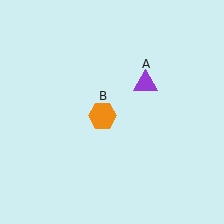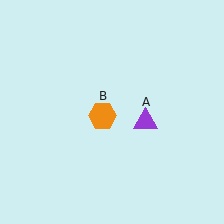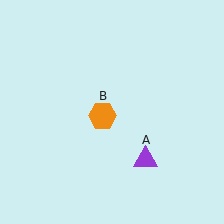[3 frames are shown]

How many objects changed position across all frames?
1 object changed position: purple triangle (object A).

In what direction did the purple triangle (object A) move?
The purple triangle (object A) moved down.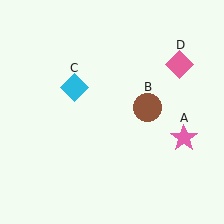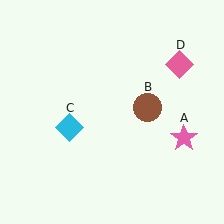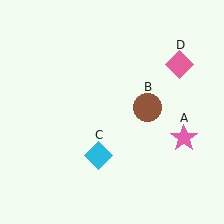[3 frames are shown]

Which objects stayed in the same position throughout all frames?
Pink star (object A) and brown circle (object B) and pink diamond (object D) remained stationary.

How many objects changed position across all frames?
1 object changed position: cyan diamond (object C).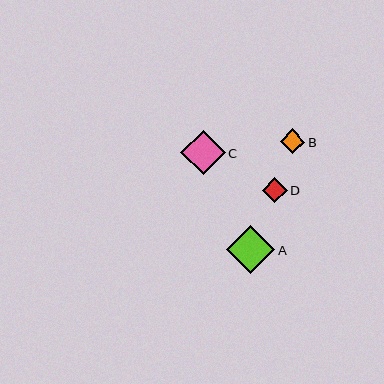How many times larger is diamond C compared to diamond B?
Diamond C is approximately 1.8 times the size of diamond B.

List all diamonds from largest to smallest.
From largest to smallest: A, C, B, D.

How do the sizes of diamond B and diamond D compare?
Diamond B and diamond D are approximately the same size.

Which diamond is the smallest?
Diamond D is the smallest with a size of approximately 24 pixels.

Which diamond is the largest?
Diamond A is the largest with a size of approximately 48 pixels.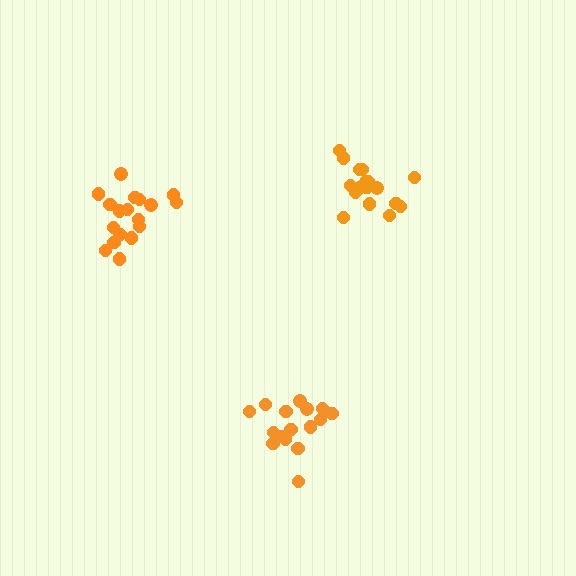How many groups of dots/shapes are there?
There are 3 groups.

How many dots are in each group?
Group 1: 17 dots, Group 2: 16 dots, Group 3: 18 dots (51 total).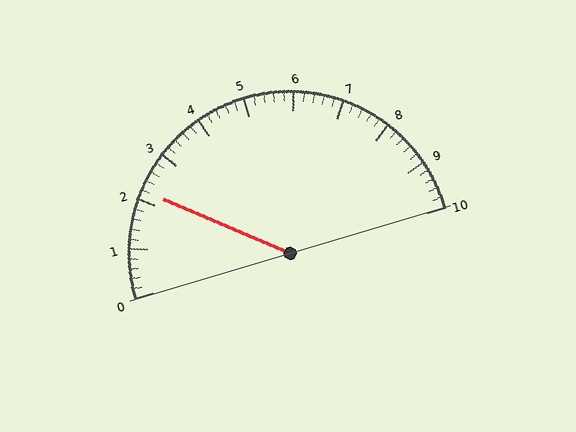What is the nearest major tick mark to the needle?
The nearest major tick mark is 2.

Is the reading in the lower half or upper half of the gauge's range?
The reading is in the lower half of the range (0 to 10).